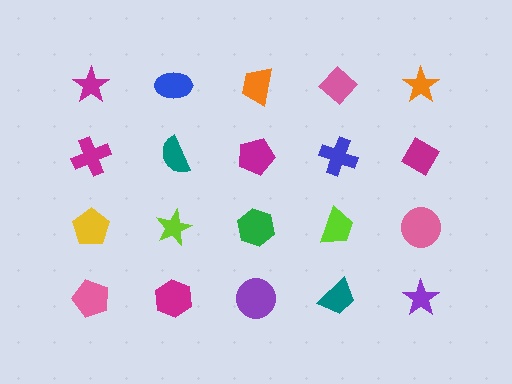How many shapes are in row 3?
5 shapes.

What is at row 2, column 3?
A magenta pentagon.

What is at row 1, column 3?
An orange trapezoid.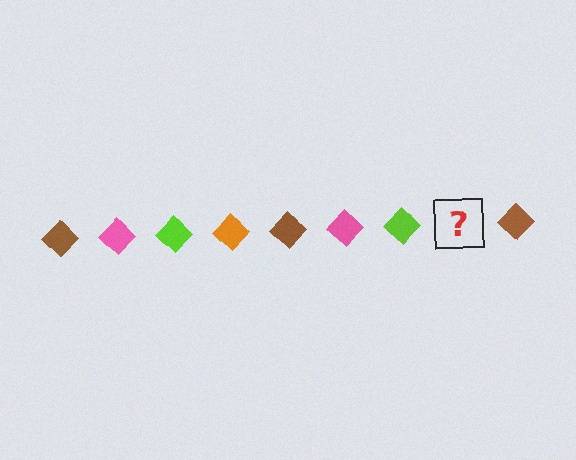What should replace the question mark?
The question mark should be replaced with an orange diamond.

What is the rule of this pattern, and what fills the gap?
The rule is that the pattern cycles through brown, pink, lime, orange diamonds. The gap should be filled with an orange diamond.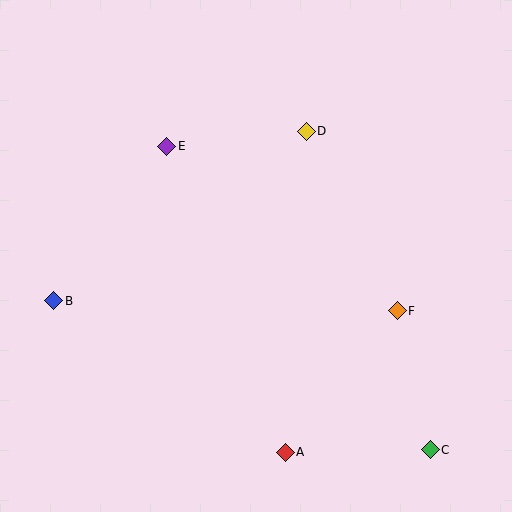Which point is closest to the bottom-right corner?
Point C is closest to the bottom-right corner.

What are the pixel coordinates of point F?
Point F is at (397, 311).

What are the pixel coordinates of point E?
Point E is at (167, 146).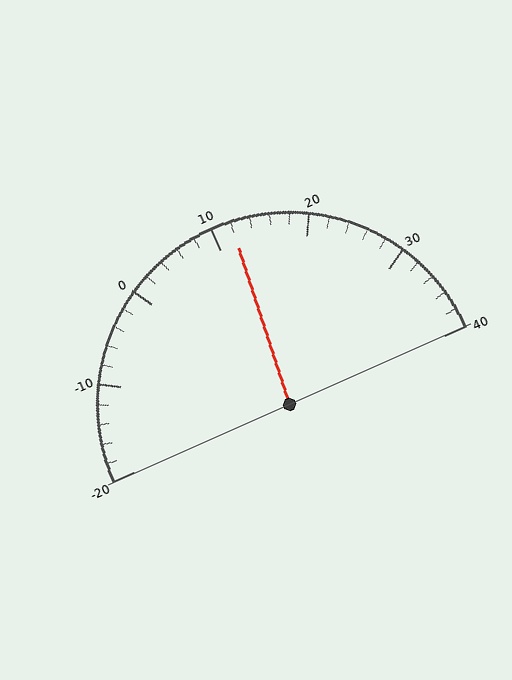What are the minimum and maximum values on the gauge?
The gauge ranges from -20 to 40.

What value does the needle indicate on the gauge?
The needle indicates approximately 12.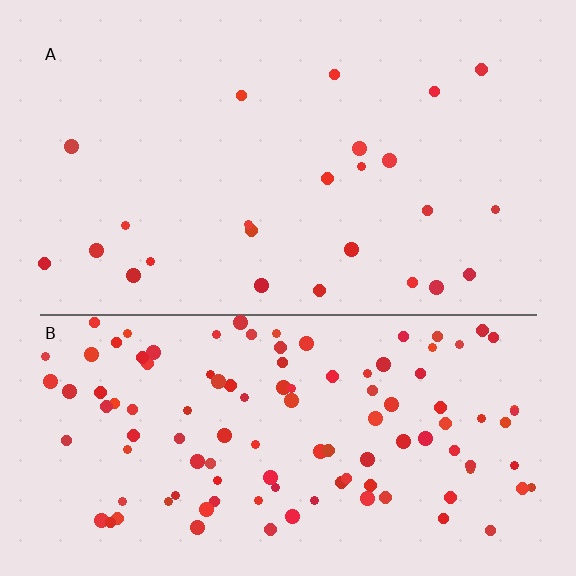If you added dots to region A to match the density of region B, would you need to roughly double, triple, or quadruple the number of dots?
Approximately quadruple.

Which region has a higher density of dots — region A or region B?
B (the bottom).